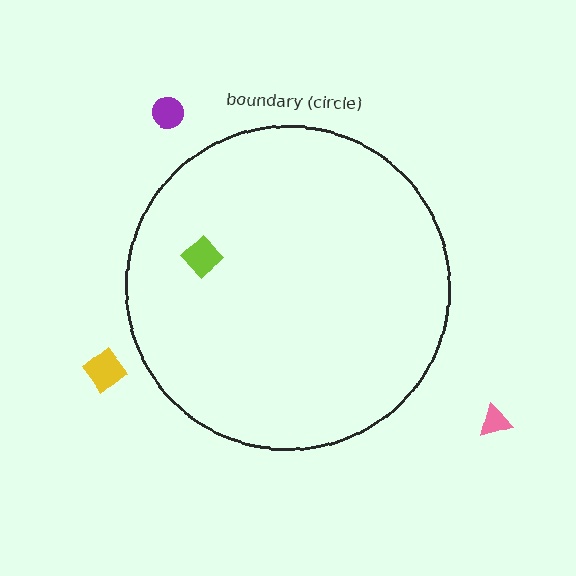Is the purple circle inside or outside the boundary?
Outside.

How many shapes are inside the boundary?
1 inside, 3 outside.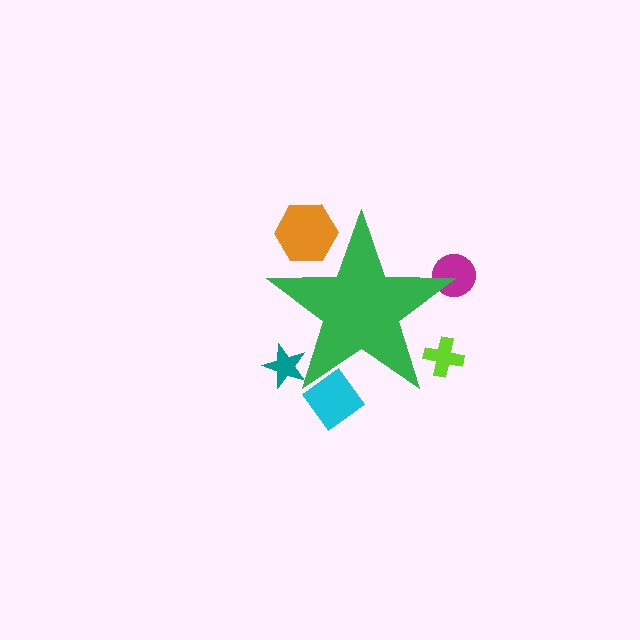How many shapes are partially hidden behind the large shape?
5 shapes are partially hidden.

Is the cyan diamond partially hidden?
Yes, the cyan diamond is partially hidden behind the green star.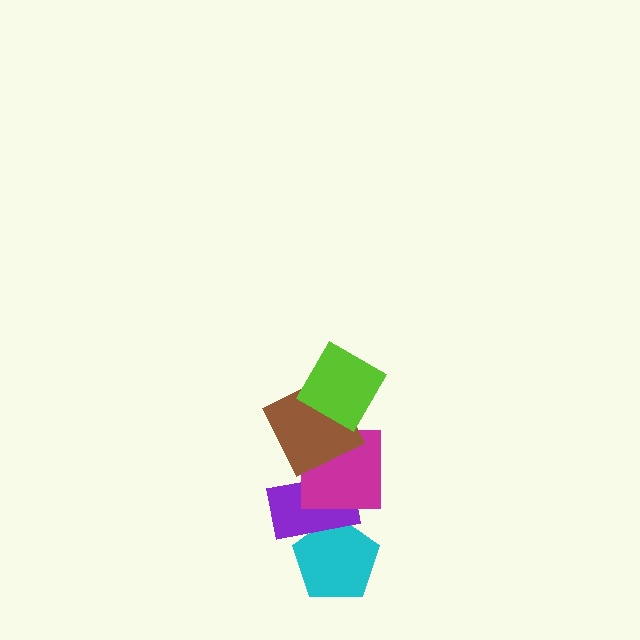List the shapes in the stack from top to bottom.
From top to bottom: the lime square, the brown square, the magenta square, the purple rectangle, the cyan pentagon.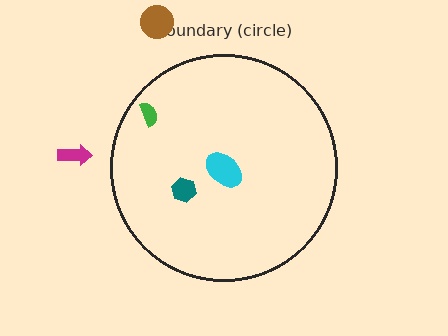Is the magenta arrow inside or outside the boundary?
Outside.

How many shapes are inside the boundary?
3 inside, 2 outside.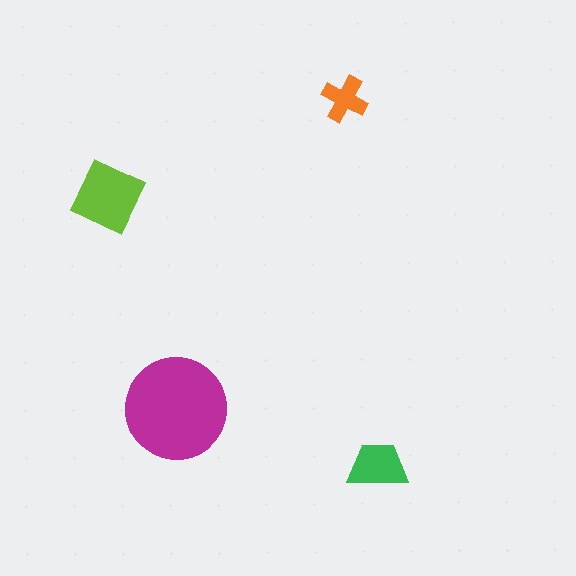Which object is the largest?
The magenta circle.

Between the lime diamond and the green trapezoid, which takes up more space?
The lime diamond.